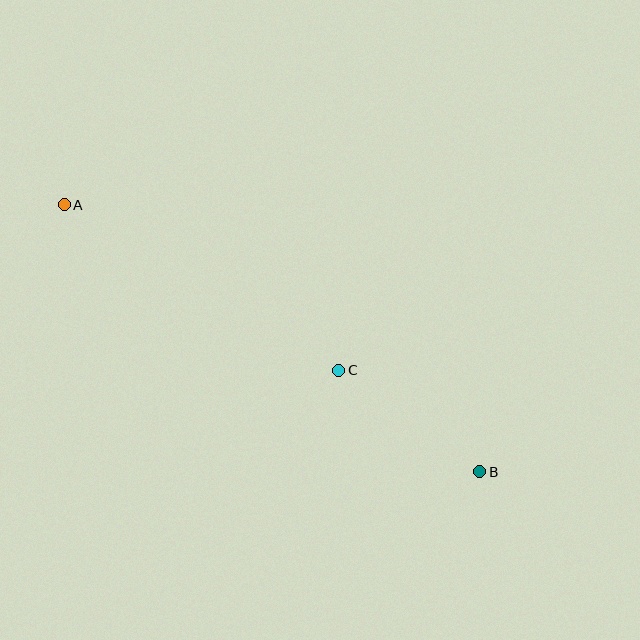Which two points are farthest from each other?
Points A and B are farthest from each other.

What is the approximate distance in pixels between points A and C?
The distance between A and C is approximately 321 pixels.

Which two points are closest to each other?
Points B and C are closest to each other.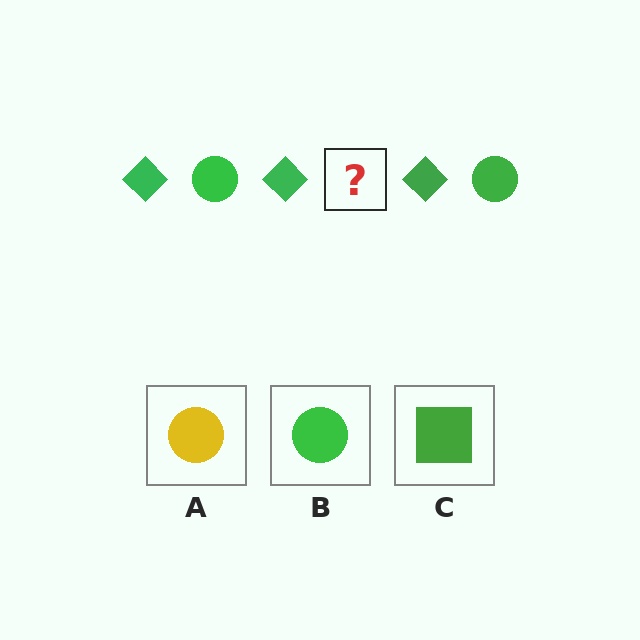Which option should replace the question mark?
Option B.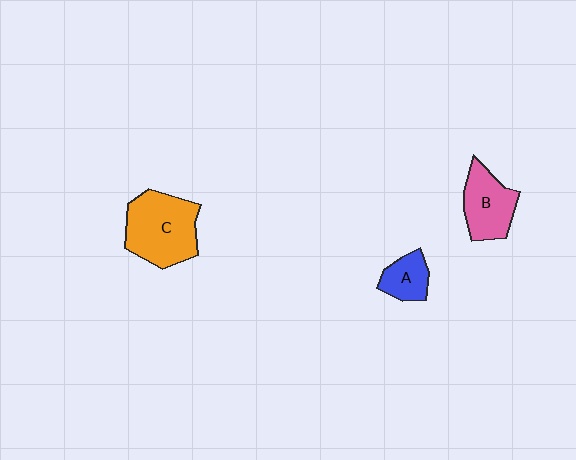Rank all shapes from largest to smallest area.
From largest to smallest: C (orange), B (pink), A (blue).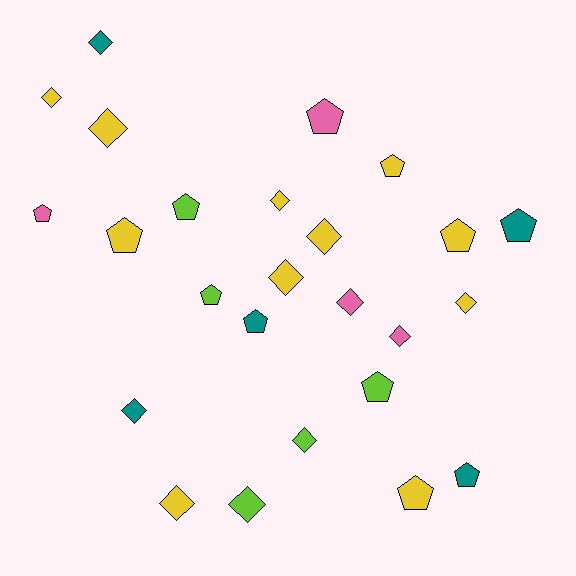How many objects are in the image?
There are 25 objects.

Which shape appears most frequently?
Diamond, with 13 objects.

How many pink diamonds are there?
There are 2 pink diamonds.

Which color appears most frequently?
Yellow, with 11 objects.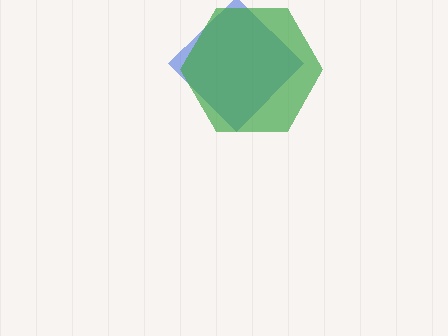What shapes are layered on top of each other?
The layered shapes are: a blue diamond, a green hexagon.